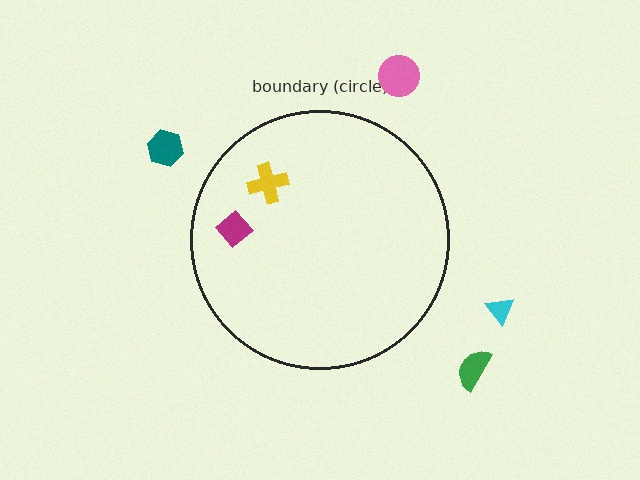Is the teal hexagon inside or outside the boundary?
Outside.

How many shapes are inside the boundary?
2 inside, 4 outside.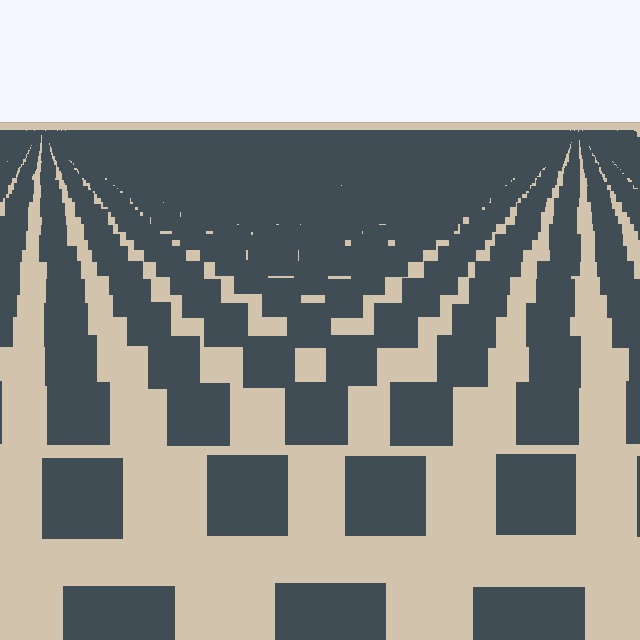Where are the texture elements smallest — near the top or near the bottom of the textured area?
Near the top.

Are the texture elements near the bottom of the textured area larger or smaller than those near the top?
Larger. Near the bottom, elements are closer to the viewer and appear at a bigger on-screen size.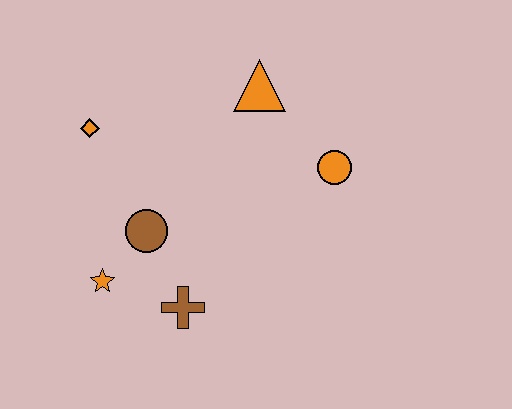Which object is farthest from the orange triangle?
The orange star is farthest from the orange triangle.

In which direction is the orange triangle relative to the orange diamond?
The orange triangle is to the right of the orange diamond.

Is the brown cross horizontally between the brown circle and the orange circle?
Yes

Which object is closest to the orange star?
The brown circle is closest to the orange star.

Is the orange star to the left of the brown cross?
Yes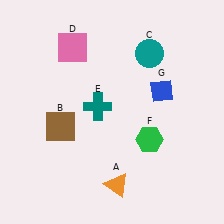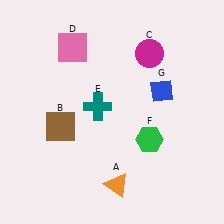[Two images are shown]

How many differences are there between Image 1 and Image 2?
There is 1 difference between the two images.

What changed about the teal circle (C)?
In Image 1, C is teal. In Image 2, it changed to magenta.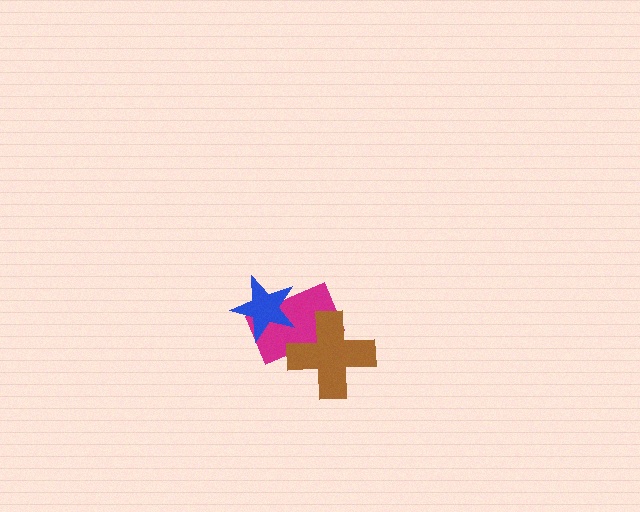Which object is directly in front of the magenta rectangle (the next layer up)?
The brown cross is directly in front of the magenta rectangle.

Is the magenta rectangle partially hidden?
Yes, it is partially covered by another shape.